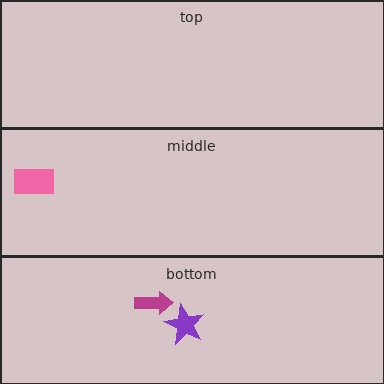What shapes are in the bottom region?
The magenta arrow, the purple star.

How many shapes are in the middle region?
1.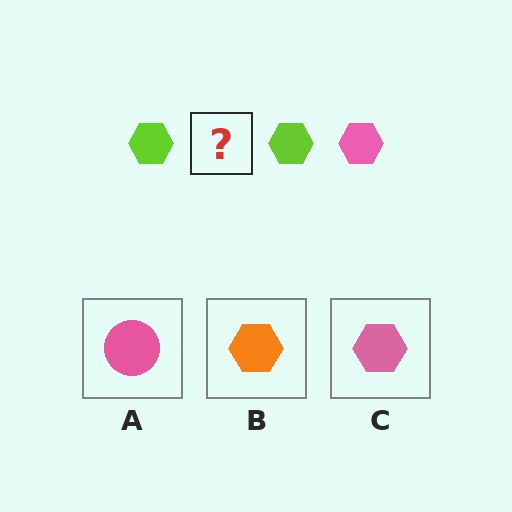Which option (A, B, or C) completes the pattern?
C.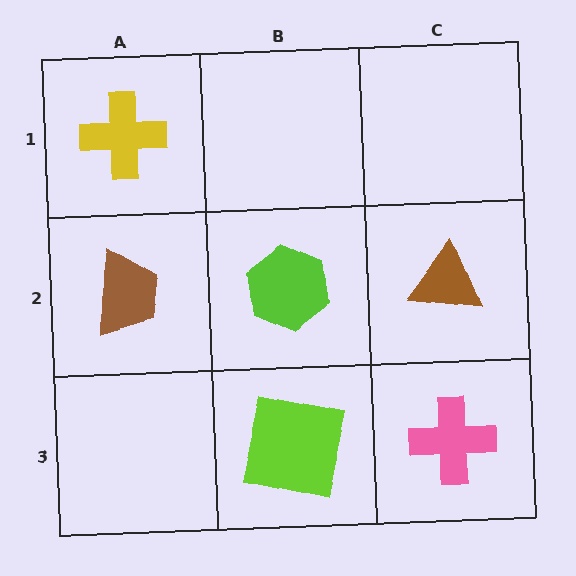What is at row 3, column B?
A lime square.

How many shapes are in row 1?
1 shape.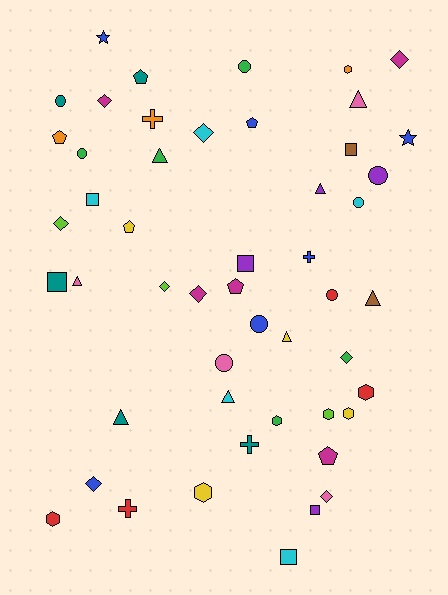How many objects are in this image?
There are 50 objects.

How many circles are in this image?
There are 8 circles.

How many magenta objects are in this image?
There are 5 magenta objects.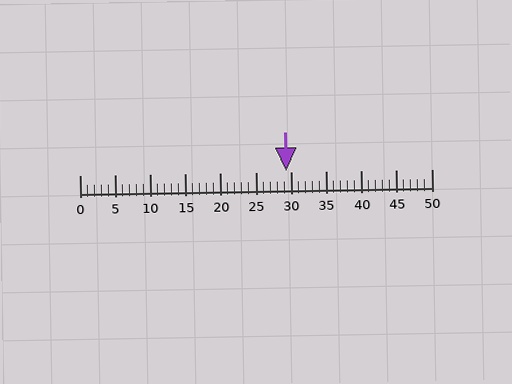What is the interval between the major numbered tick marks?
The major tick marks are spaced 5 units apart.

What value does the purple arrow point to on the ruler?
The purple arrow points to approximately 29.